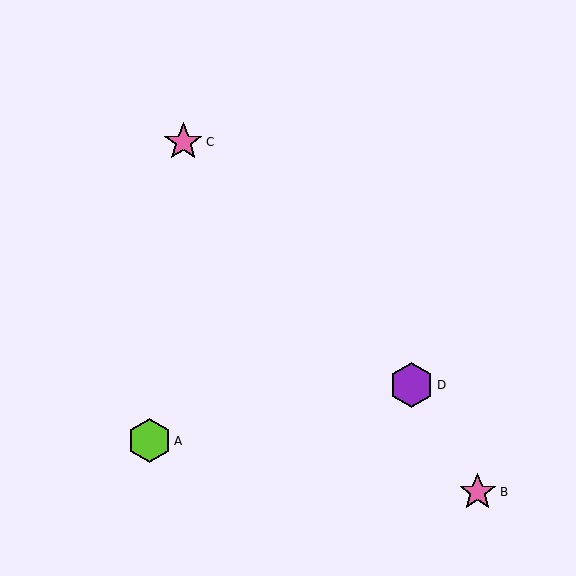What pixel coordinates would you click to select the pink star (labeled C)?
Click at (183, 142) to select the pink star C.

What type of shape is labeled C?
Shape C is a pink star.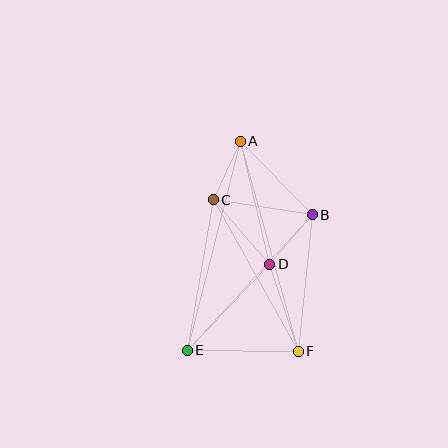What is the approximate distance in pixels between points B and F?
The distance between B and F is approximately 137 pixels.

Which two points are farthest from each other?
Points A and F are farthest from each other.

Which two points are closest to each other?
Points A and C are closest to each other.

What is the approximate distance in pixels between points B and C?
The distance between B and C is approximately 100 pixels.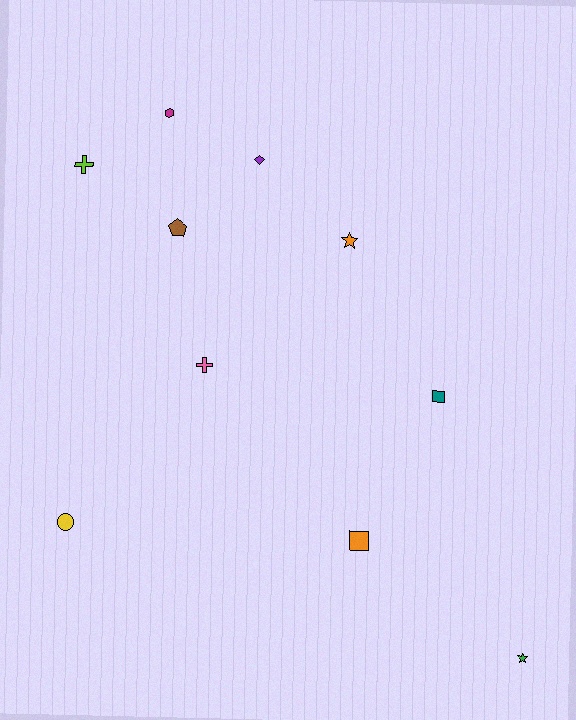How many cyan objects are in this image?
There are no cyan objects.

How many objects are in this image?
There are 10 objects.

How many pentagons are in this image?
There is 1 pentagon.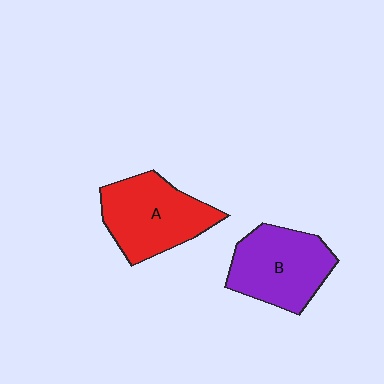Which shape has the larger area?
Shape A (red).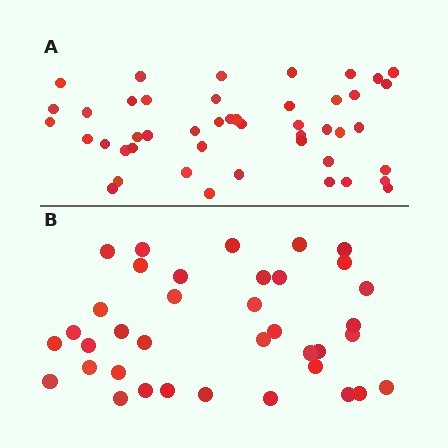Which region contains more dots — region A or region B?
Region A (the top region) has more dots.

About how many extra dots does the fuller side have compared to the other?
Region A has roughly 8 or so more dots than region B.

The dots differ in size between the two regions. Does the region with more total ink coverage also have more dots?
No. Region B has more total ink coverage because its dots are larger, but region A actually contains more individual dots. Total area can be misleading — the number of items is what matters here.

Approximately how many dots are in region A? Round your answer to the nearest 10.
About 50 dots. (The exact count is 46, which rounds to 50.)